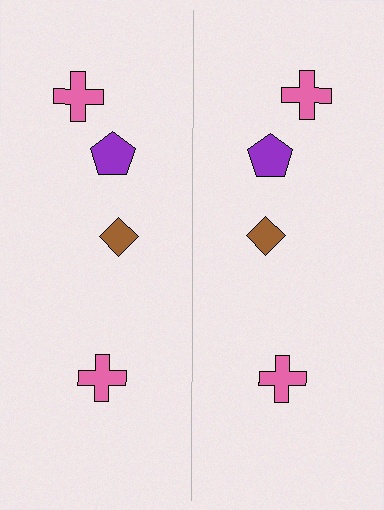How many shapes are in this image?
There are 8 shapes in this image.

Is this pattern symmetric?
Yes, this pattern has bilateral (reflection) symmetry.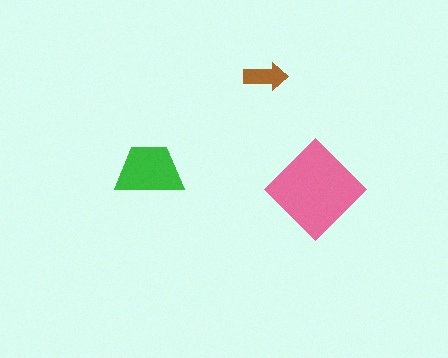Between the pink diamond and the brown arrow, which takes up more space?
The pink diamond.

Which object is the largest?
The pink diamond.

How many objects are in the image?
There are 3 objects in the image.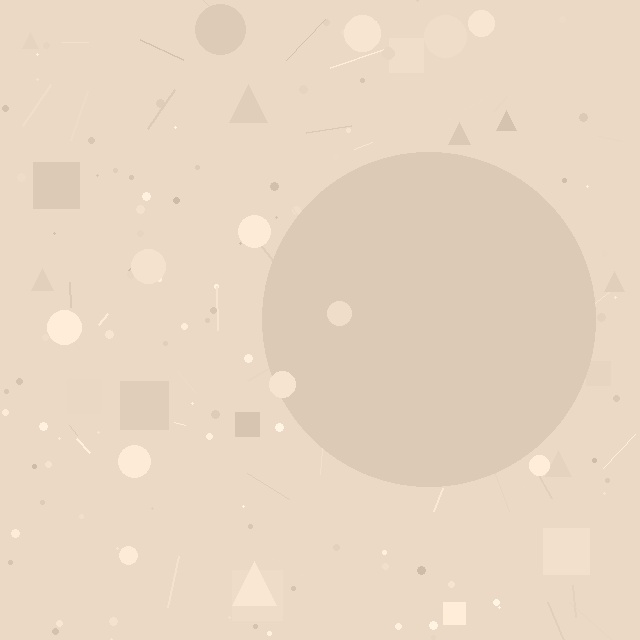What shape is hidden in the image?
A circle is hidden in the image.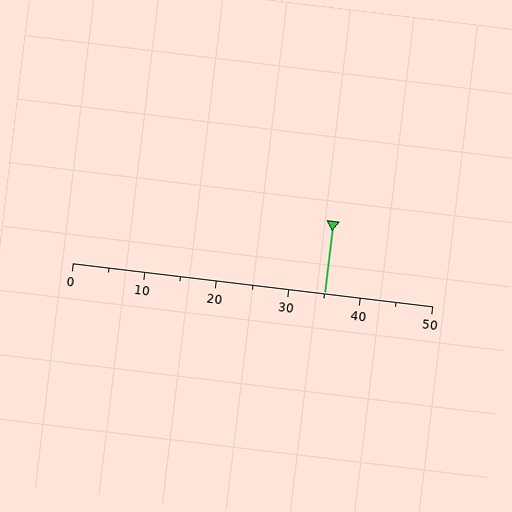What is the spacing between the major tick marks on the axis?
The major ticks are spaced 10 apart.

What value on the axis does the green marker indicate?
The marker indicates approximately 35.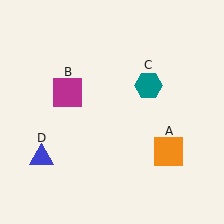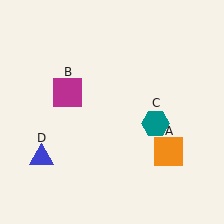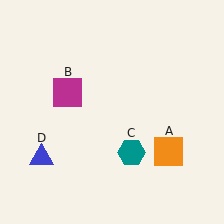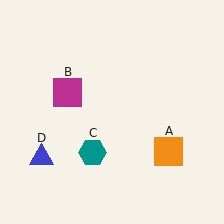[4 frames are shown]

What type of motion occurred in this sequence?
The teal hexagon (object C) rotated clockwise around the center of the scene.